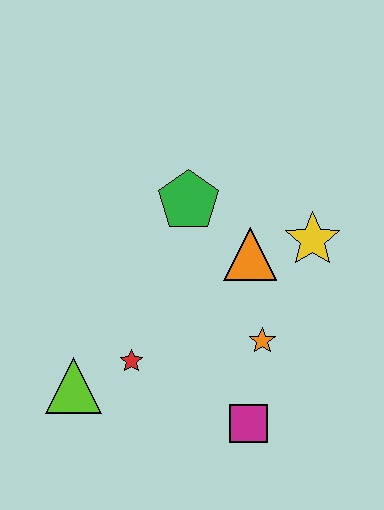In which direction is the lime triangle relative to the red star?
The lime triangle is to the left of the red star.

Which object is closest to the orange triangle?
The yellow star is closest to the orange triangle.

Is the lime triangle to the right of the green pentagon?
No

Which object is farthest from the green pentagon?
The magenta square is farthest from the green pentagon.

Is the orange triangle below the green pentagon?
Yes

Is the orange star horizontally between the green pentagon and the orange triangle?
No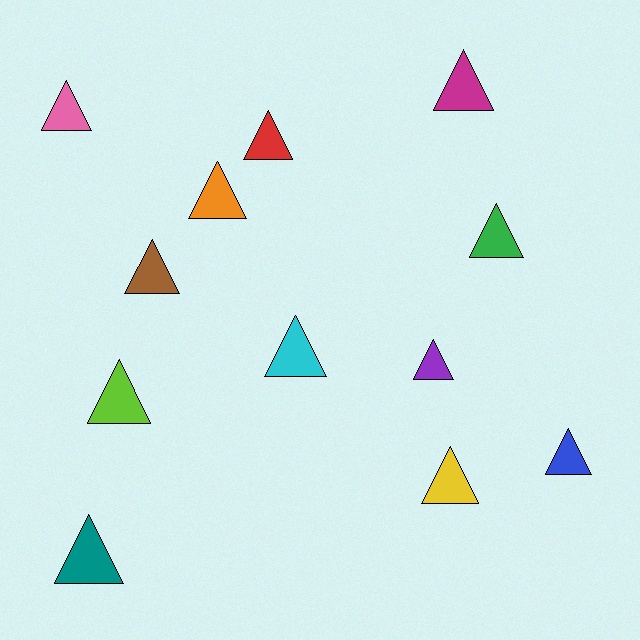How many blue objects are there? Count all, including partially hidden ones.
There is 1 blue object.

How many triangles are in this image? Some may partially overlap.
There are 12 triangles.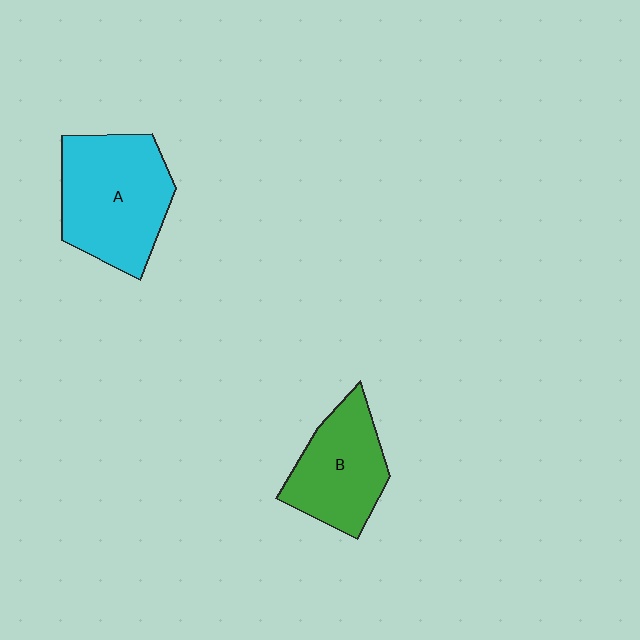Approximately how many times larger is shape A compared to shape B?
Approximately 1.3 times.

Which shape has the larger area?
Shape A (cyan).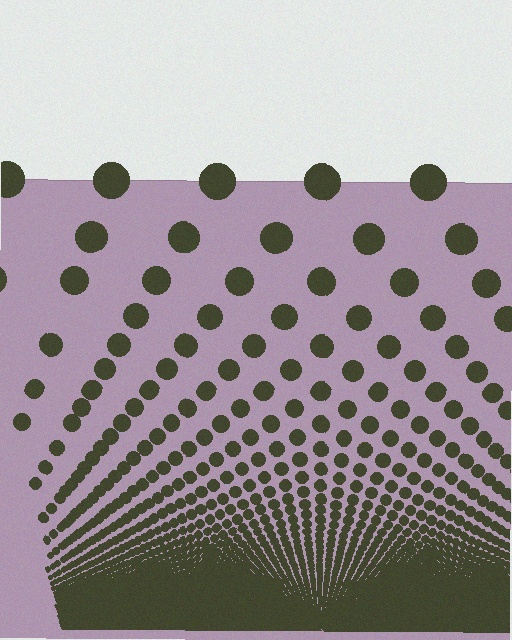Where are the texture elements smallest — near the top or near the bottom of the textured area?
Near the bottom.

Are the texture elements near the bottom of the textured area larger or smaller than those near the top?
Smaller. The gradient is inverted — elements near the bottom are smaller and denser.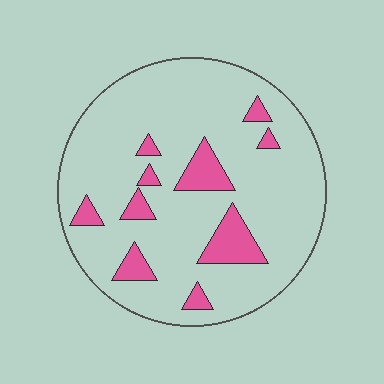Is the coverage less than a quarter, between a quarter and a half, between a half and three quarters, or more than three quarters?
Less than a quarter.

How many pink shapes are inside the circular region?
10.